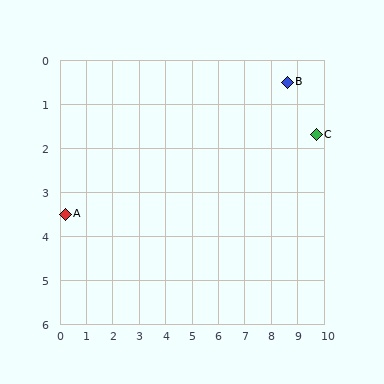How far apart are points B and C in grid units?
Points B and C are about 1.6 grid units apart.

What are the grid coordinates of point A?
Point A is at approximately (0.2, 3.5).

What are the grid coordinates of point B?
Point B is at approximately (8.6, 0.5).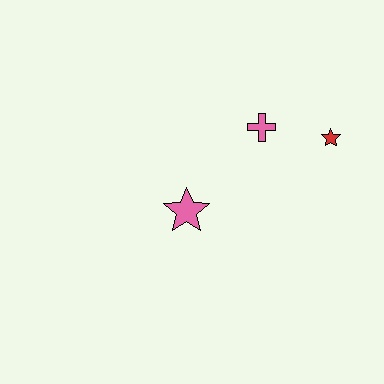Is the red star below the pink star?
No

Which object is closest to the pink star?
The pink cross is closest to the pink star.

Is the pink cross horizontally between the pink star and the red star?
Yes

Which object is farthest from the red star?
The pink star is farthest from the red star.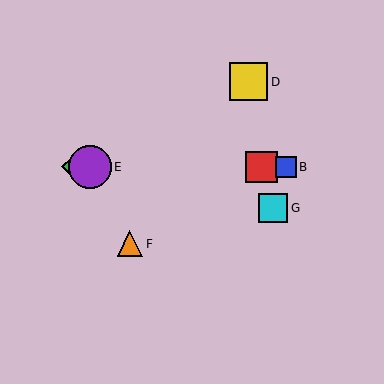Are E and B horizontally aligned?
Yes, both are at y≈167.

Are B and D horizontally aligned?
No, B is at y≈167 and D is at y≈82.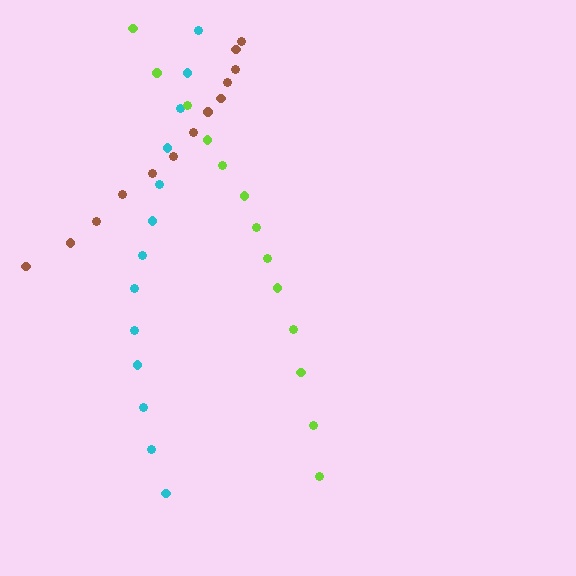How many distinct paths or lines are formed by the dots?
There are 3 distinct paths.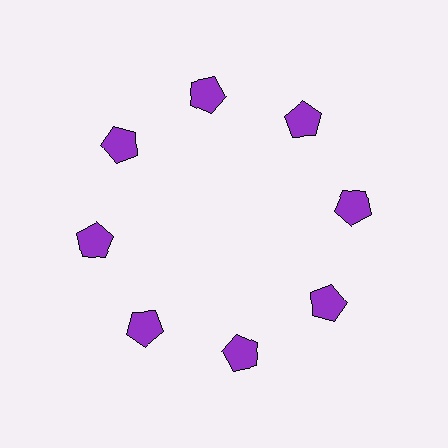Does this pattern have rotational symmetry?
Yes, this pattern has 8-fold rotational symmetry. It looks the same after rotating 45 degrees around the center.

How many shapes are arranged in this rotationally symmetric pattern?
There are 8 shapes, arranged in 8 groups of 1.